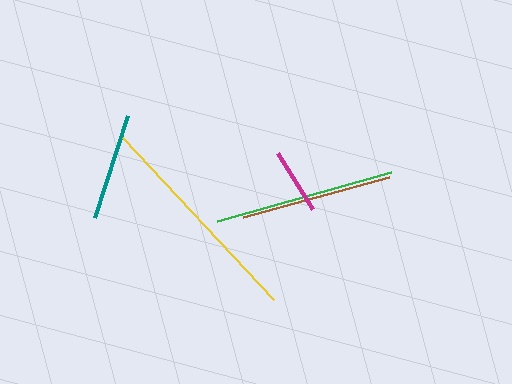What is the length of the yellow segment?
The yellow segment is approximately 222 pixels long.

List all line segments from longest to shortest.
From longest to shortest: yellow, green, brown, teal, magenta.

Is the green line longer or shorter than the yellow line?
The yellow line is longer than the green line.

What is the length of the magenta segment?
The magenta segment is approximately 66 pixels long.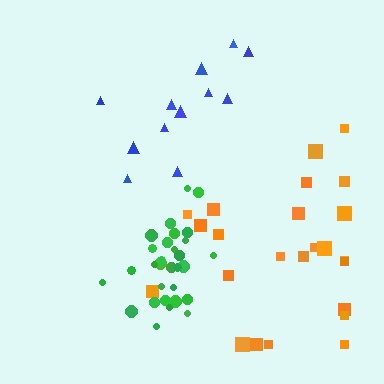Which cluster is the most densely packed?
Green.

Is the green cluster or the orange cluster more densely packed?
Green.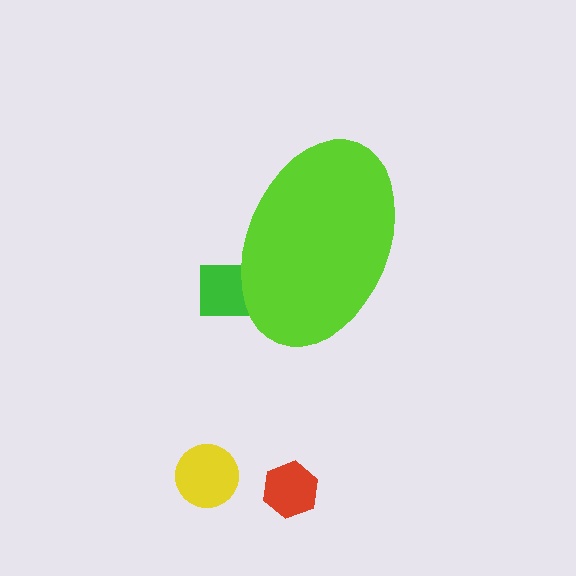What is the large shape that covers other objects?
A lime ellipse.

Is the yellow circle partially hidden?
No, the yellow circle is fully visible.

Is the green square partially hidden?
Yes, the green square is partially hidden behind the lime ellipse.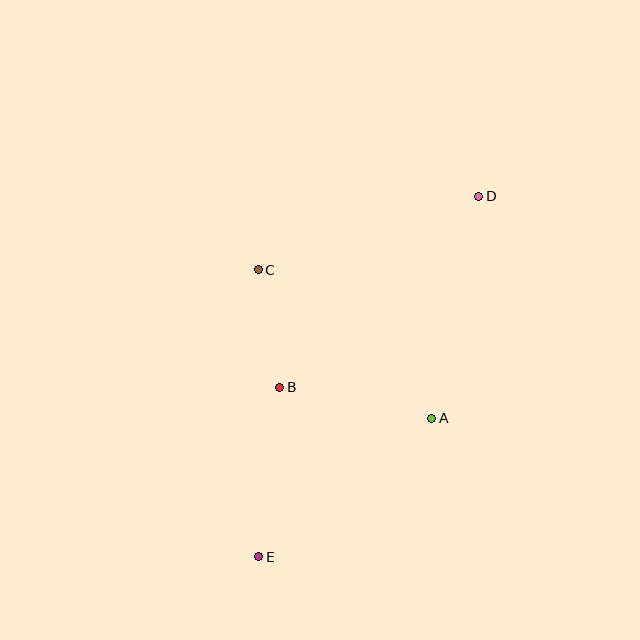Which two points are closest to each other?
Points B and C are closest to each other.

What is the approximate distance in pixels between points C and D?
The distance between C and D is approximately 233 pixels.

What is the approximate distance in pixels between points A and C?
The distance between A and C is approximately 228 pixels.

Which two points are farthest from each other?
Points D and E are farthest from each other.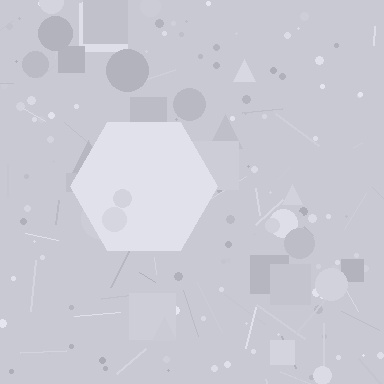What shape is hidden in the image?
A hexagon is hidden in the image.